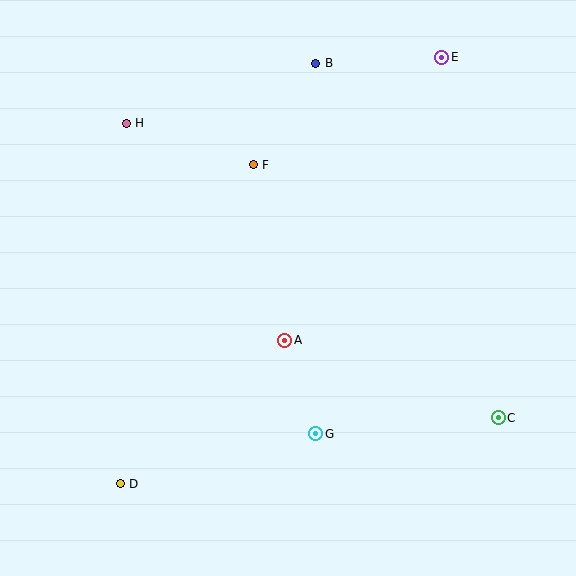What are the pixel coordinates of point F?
Point F is at (253, 165).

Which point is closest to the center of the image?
Point A at (285, 340) is closest to the center.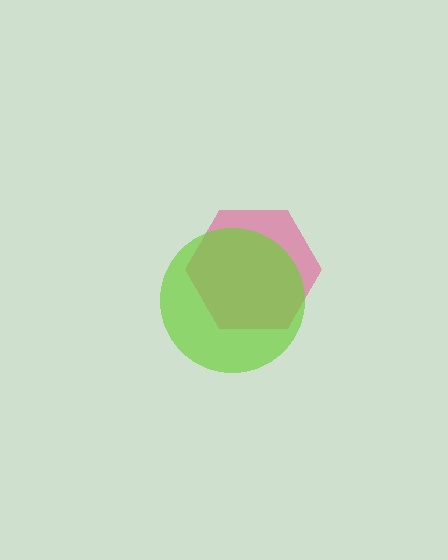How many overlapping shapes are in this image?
There are 2 overlapping shapes in the image.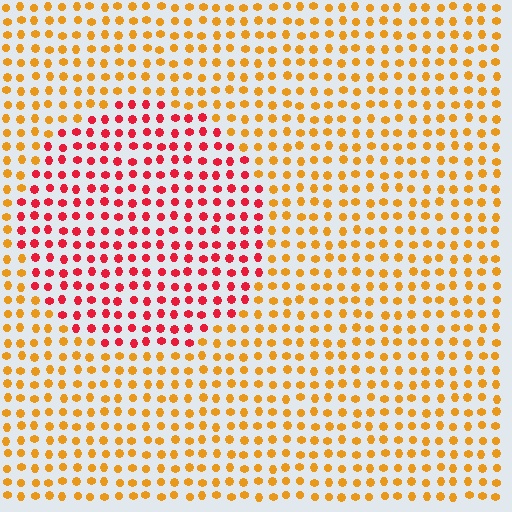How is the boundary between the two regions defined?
The boundary is defined purely by a slight shift in hue (about 46 degrees). Spacing, size, and orientation are identical on both sides.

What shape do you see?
I see a circle.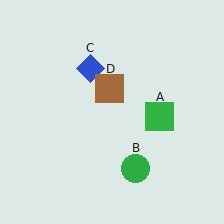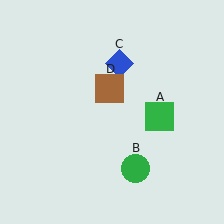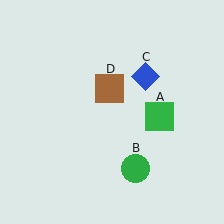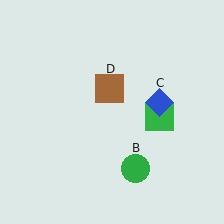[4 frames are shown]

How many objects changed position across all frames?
1 object changed position: blue diamond (object C).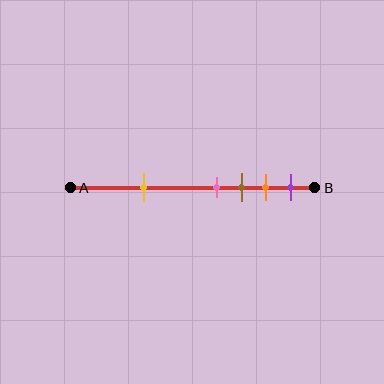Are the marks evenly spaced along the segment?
No, the marks are not evenly spaced.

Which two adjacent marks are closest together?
The pink and brown marks are the closest adjacent pair.